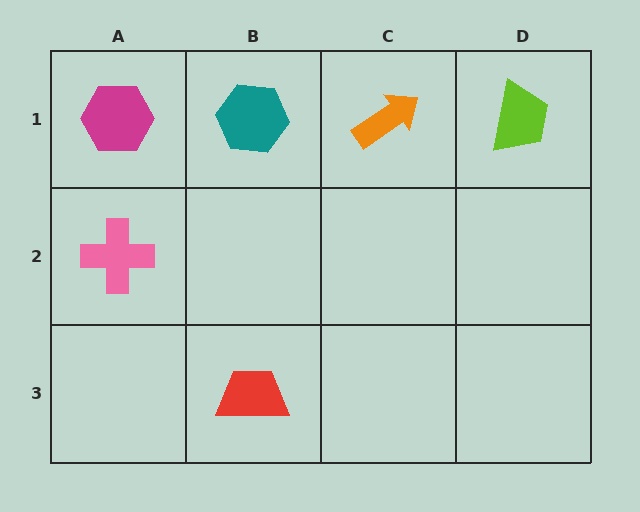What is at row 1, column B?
A teal hexagon.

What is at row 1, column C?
An orange arrow.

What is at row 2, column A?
A pink cross.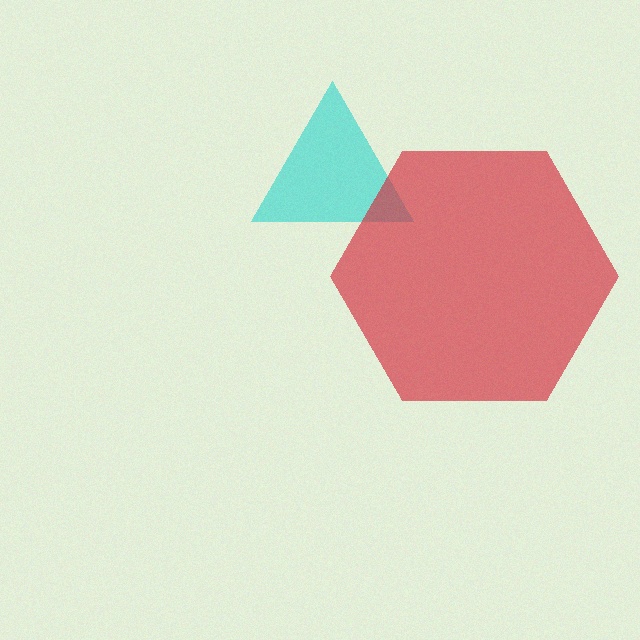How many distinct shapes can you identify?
There are 2 distinct shapes: a cyan triangle, a red hexagon.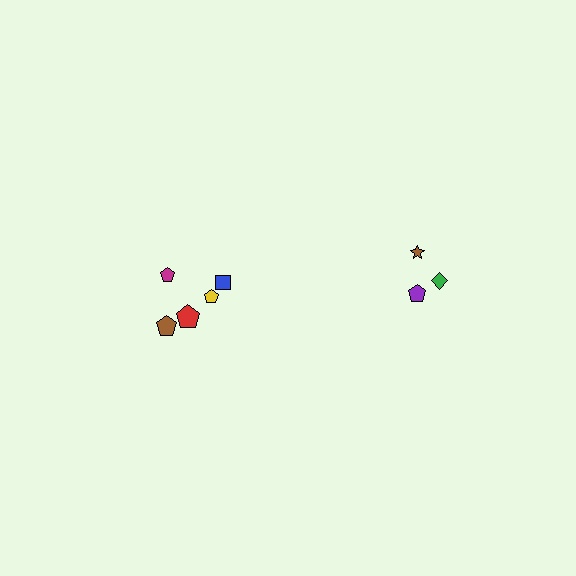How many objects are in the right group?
There are 3 objects.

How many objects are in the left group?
There are 5 objects.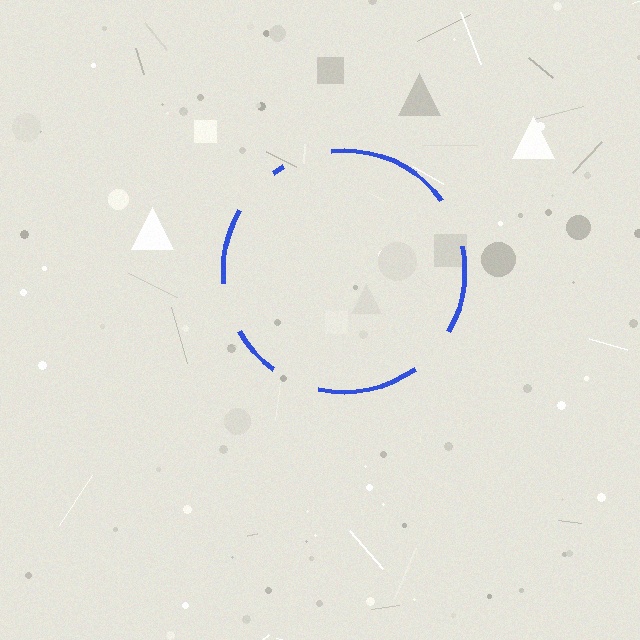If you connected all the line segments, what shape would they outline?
They would outline a circle.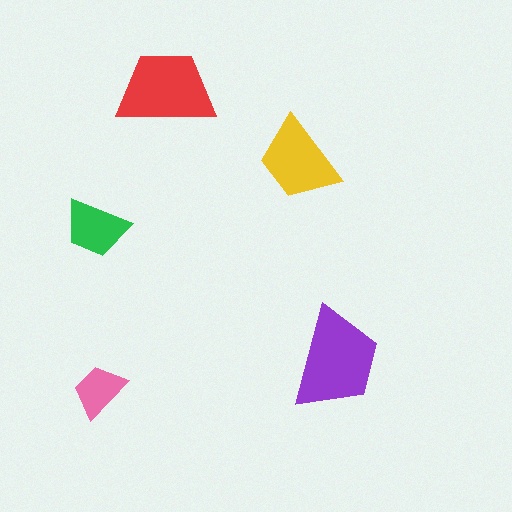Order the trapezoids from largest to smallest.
the purple one, the red one, the yellow one, the green one, the pink one.